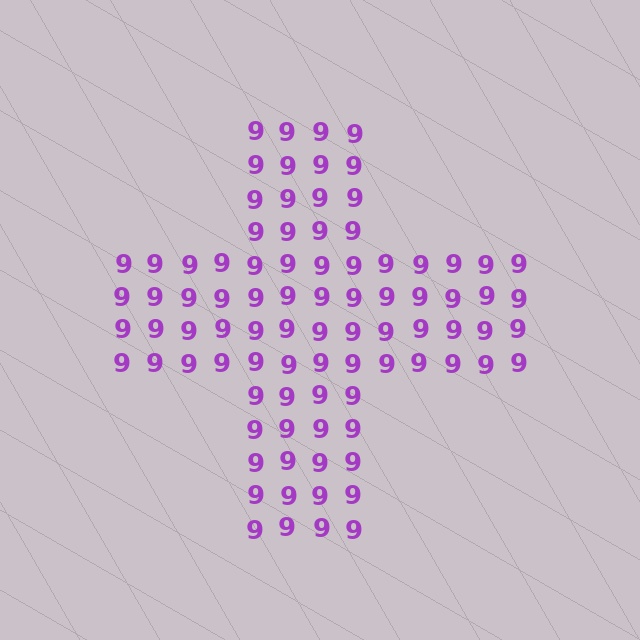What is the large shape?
The large shape is a cross.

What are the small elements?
The small elements are digit 9's.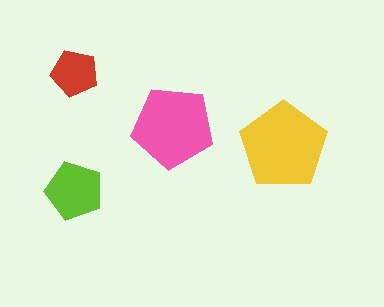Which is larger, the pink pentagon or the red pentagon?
The pink one.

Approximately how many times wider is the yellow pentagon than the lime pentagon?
About 1.5 times wider.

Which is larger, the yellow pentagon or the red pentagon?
The yellow one.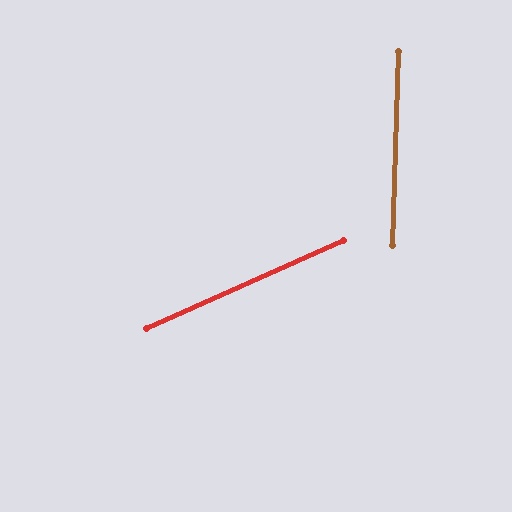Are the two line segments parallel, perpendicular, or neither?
Neither parallel nor perpendicular — they differ by about 64°.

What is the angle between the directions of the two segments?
Approximately 64 degrees.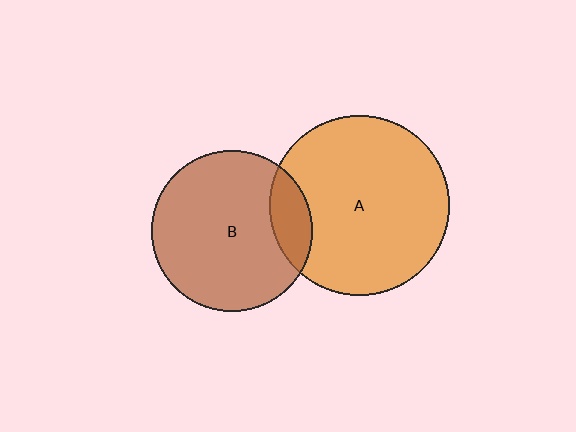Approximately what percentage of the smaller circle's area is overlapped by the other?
Approximately 15%.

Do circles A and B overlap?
Yes.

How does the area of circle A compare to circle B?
Approximately 1.3 times.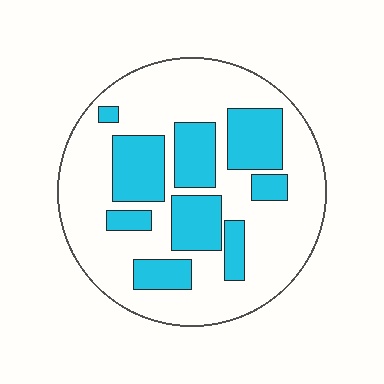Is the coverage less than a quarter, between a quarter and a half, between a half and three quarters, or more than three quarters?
Between a quarter and a half.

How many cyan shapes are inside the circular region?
9.